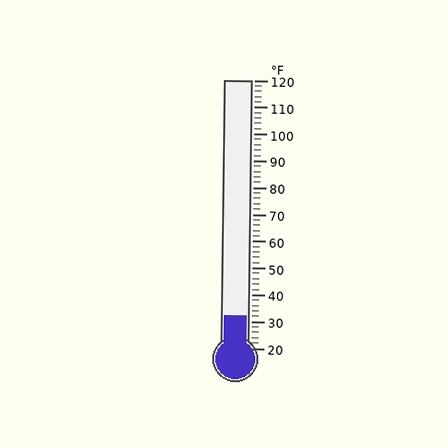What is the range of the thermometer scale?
The thermometer scale ranges from 20°F to 120°F.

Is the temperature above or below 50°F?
The temperature is below 50°F.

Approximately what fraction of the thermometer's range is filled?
The thermometer is filled to approximately 10% of its range.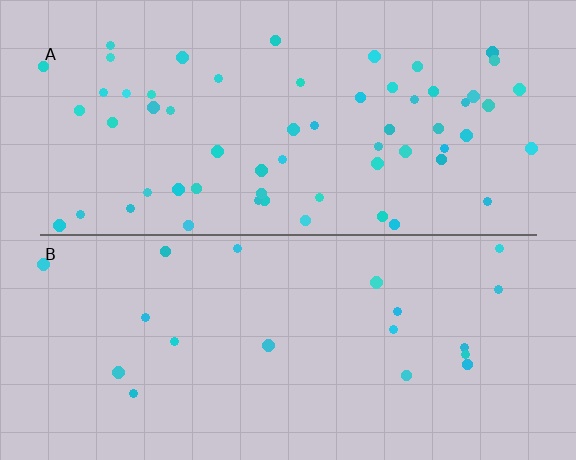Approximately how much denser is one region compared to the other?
Approximately 3.1× — region A over region B.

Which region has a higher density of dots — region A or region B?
A (the top).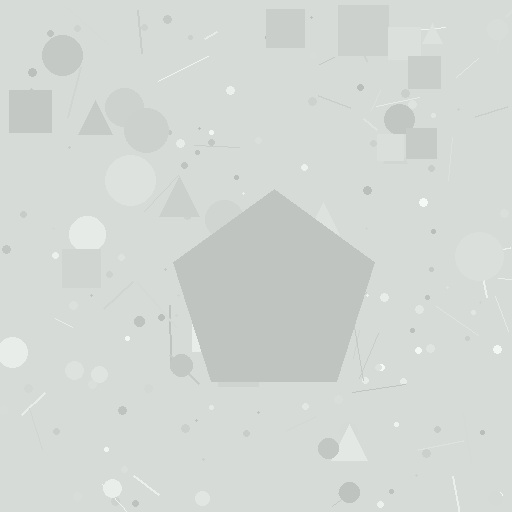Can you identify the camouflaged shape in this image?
The camouflaged shape is a pentagon.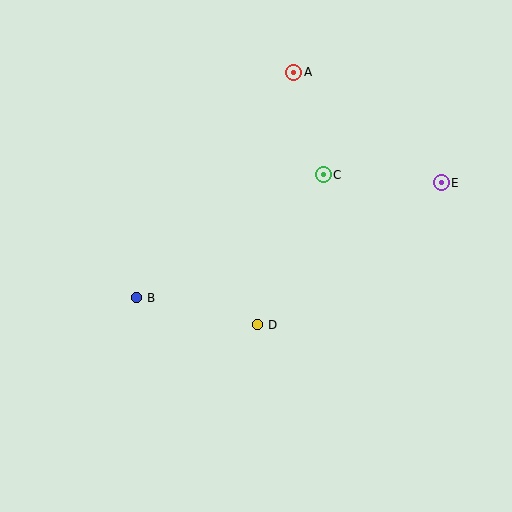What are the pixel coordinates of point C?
Point C is at (323, 175).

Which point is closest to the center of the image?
Point D at (258, 325) is closest to the center.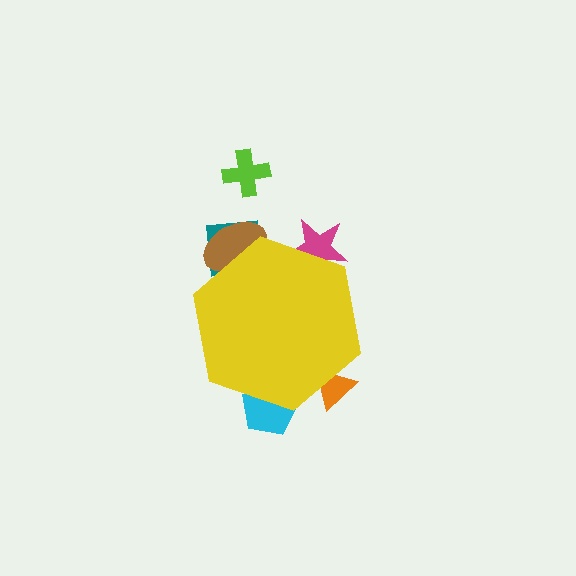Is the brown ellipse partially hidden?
Yes, the brown ellipse is partially hidden behind the yellow hexagon.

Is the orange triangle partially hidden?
Yes, the orange triangle is partially hidden behind the yellow hexagon.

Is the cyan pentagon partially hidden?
Yes, the cyan pentagon is partially hidden behind the yellow hexagon.